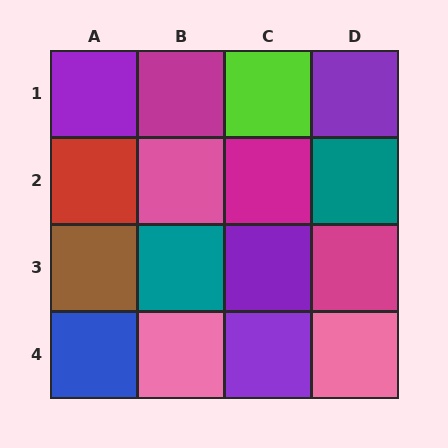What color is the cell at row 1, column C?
Lime.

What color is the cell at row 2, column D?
Teal.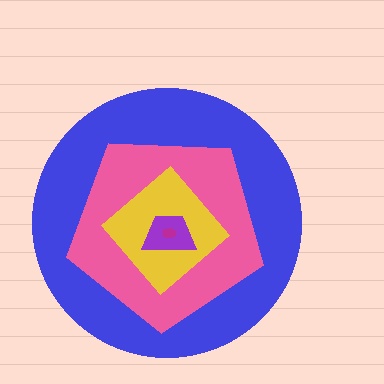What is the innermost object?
The magenta ellipse.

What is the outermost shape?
The blue circle.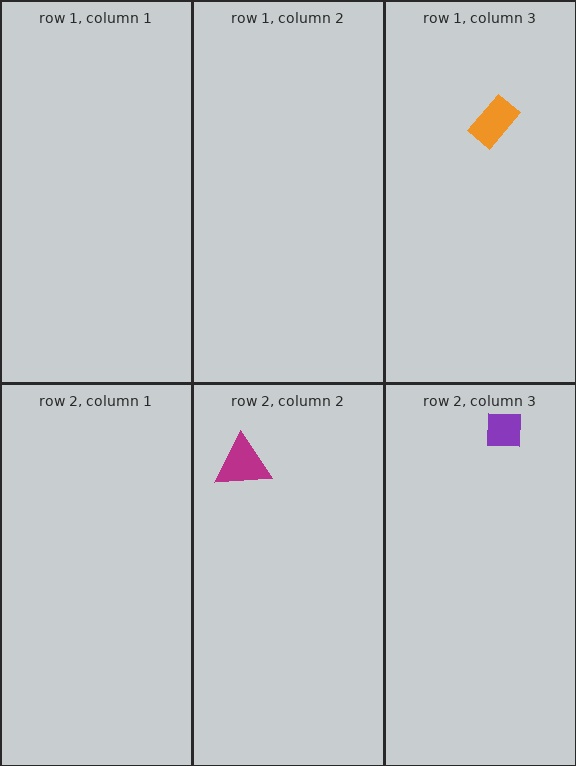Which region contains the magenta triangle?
The row 2, column 2 region.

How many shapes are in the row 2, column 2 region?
1.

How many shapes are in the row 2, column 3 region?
1.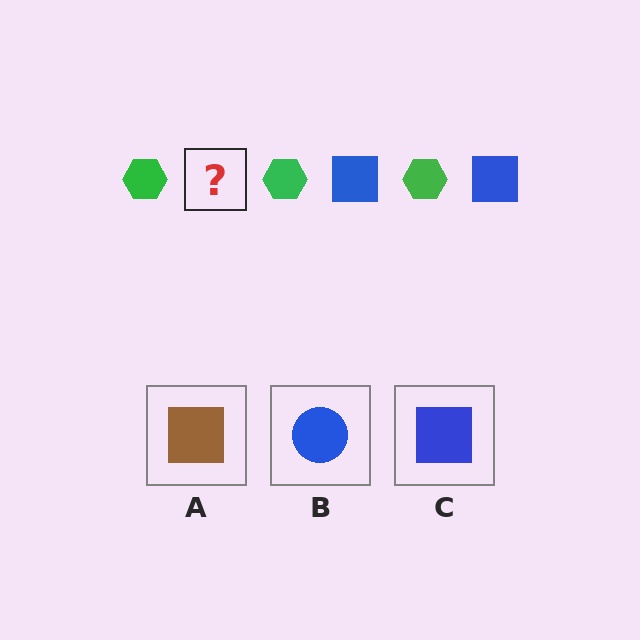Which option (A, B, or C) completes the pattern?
C.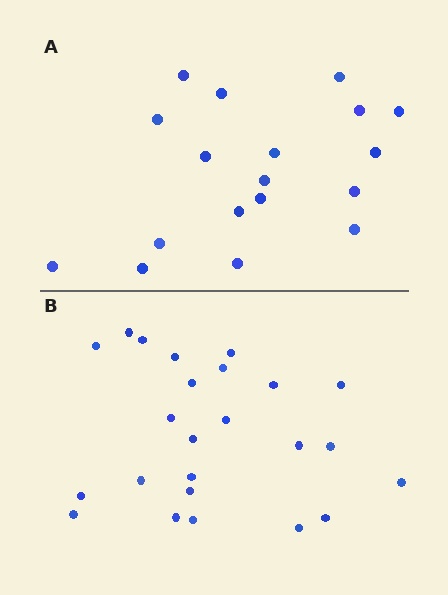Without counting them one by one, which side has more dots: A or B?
Region B (the bottom region) has more dots.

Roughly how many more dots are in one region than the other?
Region B has about 6 more dots than region A.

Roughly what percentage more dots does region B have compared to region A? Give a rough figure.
About 35% more.